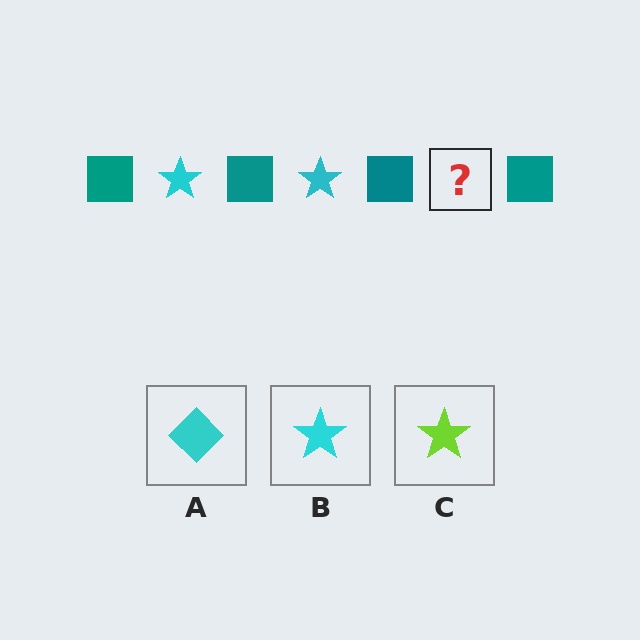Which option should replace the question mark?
Option B.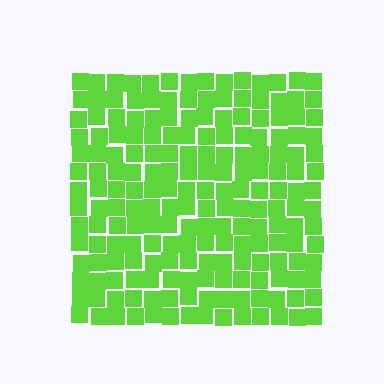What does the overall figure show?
The overall figure shows a square.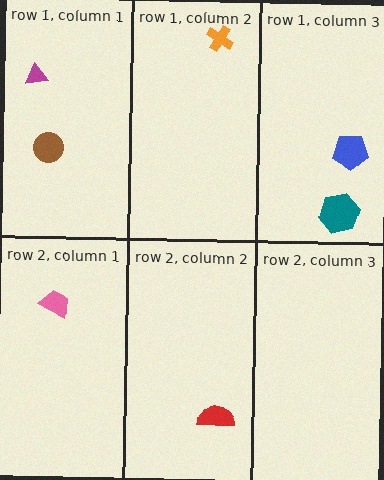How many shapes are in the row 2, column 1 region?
1.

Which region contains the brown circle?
The row 1, column 1 region.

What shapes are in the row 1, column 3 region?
The blue pentagon, the teal hexagon.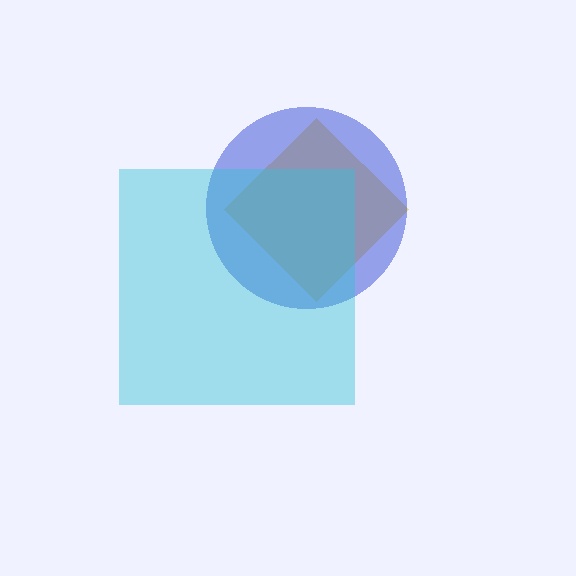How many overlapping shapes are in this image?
There are 3 overlapping shapes in the image.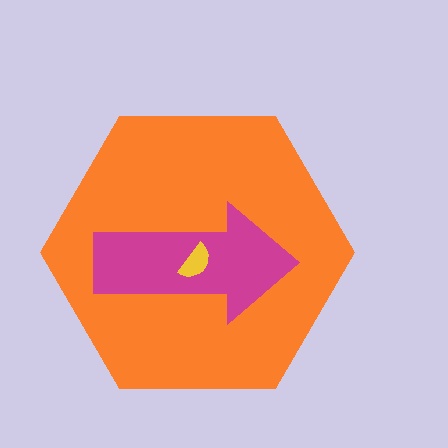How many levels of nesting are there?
3.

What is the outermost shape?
The orange hexagon.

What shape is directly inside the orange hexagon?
The magenta arrow.